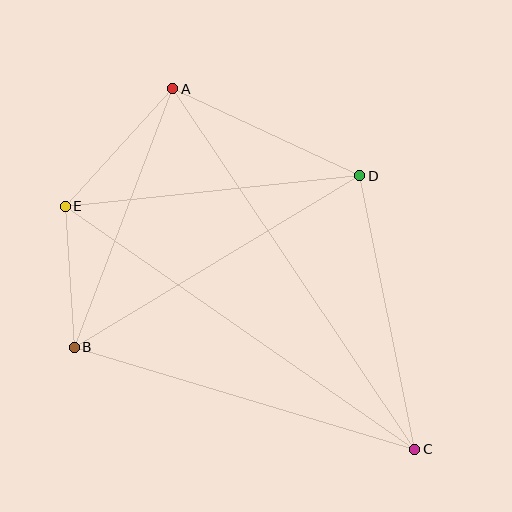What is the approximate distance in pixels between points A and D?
The distance between A and D is approximately 206 pixels.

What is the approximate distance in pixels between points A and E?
The distance between A and E is approximately 159 pixels.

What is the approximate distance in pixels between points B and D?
The distance between B and D is approximately 333 pixels.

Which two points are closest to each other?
Points B and E are closest to each other.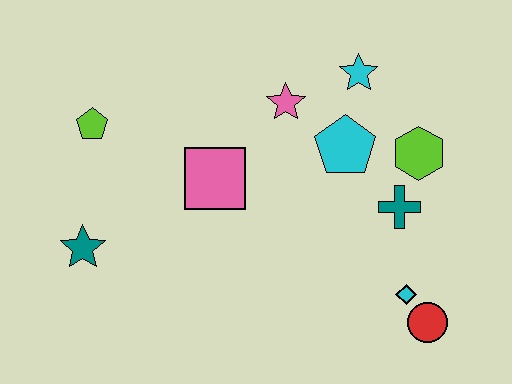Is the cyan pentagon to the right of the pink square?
Yes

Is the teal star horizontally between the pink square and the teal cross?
No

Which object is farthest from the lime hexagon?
The teal star is farthest from the lime hexagon.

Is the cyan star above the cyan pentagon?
Yes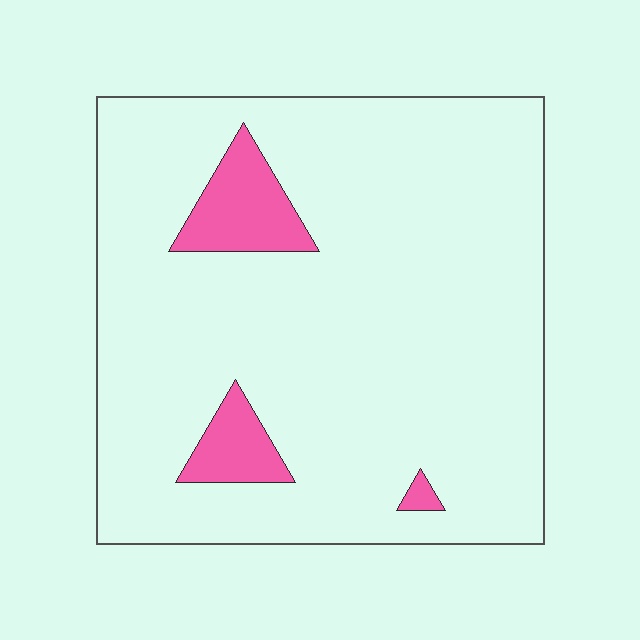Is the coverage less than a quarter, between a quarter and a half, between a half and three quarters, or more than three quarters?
Less than a quarter.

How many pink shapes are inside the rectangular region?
3.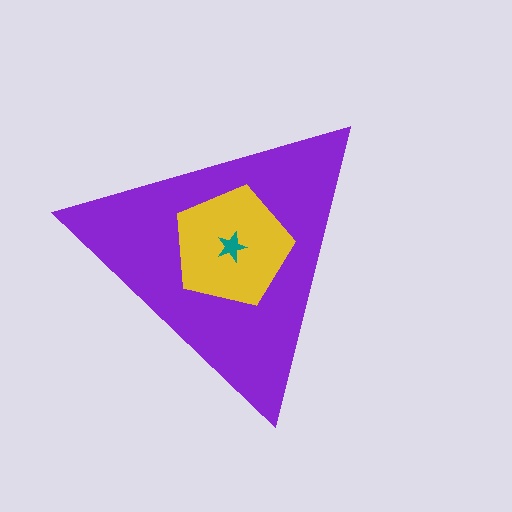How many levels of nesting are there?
3.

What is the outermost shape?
The purple triangle.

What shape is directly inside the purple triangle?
The yellow pentagon.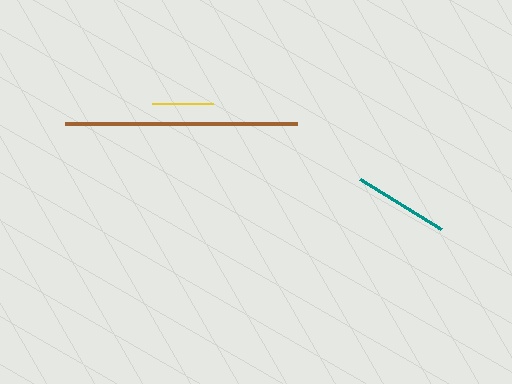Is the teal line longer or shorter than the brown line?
The brown line is longer than the teal line.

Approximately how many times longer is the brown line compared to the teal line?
The brown line is approximately 2.4 times the length of the teal line.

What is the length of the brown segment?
The brown segment is approximately 232 pixels long.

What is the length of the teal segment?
The teal segment is approximately 95 pixels long.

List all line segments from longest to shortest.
From longest to shortest: brown, teal, yellow.